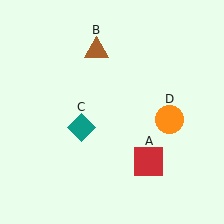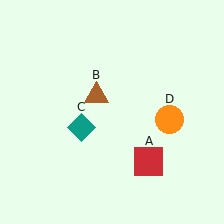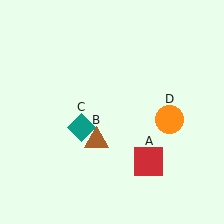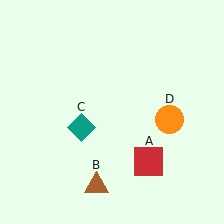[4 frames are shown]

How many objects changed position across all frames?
1 object changed position: brown triangle (object B).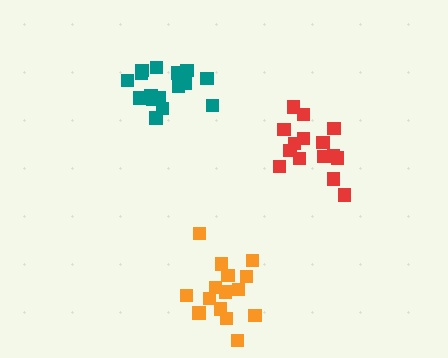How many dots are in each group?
Group 1: 16 dots, Group 2: 16 dots, Group 3: 16 dots (48 total).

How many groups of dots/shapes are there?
There are 3 groups.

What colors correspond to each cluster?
The clusters are colored: red, orange, teal.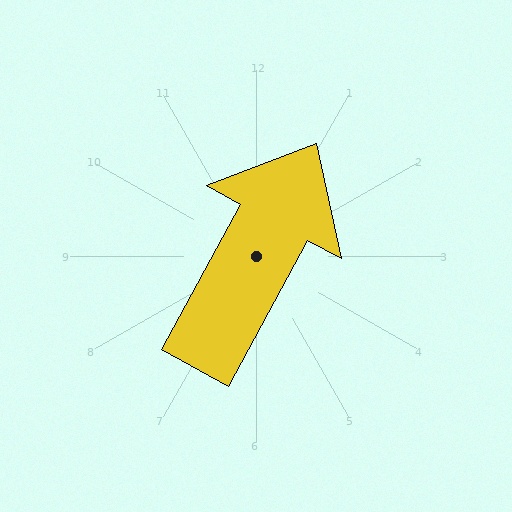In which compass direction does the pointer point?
Northeast.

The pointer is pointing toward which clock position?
Roughly 1 o'clock.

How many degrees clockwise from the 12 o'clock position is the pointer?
Approximately 28 degrees.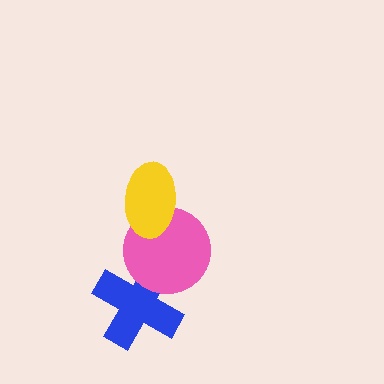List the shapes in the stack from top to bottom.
From top to bottom: the yellow ellipse, the pink circle, the blue cross.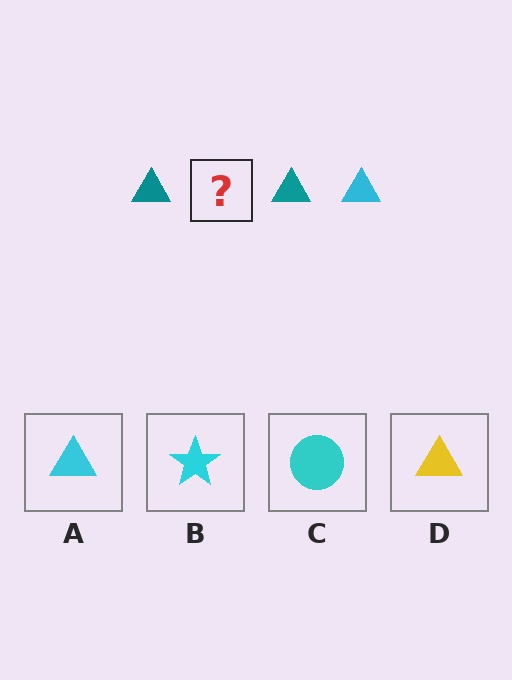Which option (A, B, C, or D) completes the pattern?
A.